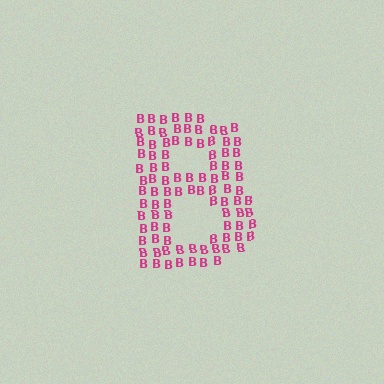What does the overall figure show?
The overall figure shows the letter B.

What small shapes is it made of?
It is made of small letter B's.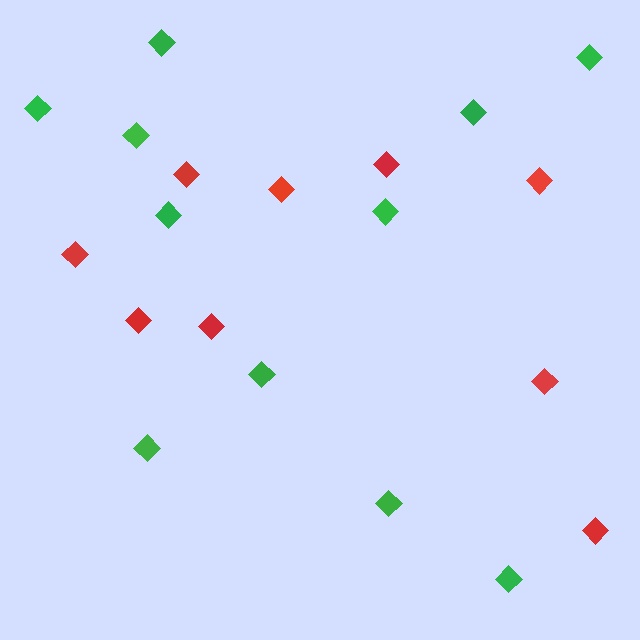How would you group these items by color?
There are 2 groups: one group of red diamonds (9) and one group of green diamonds (11).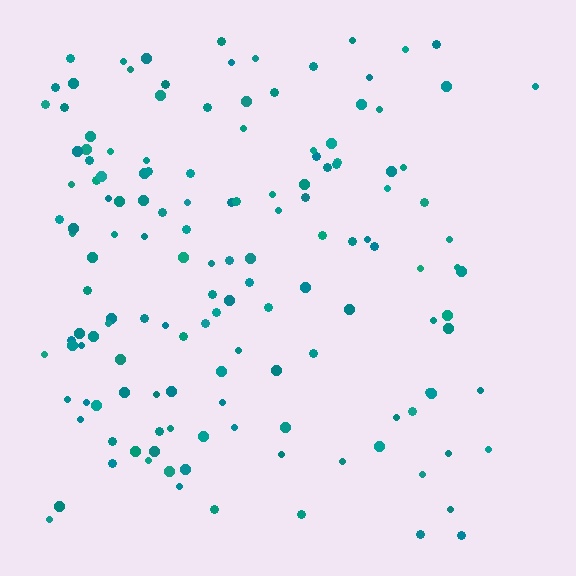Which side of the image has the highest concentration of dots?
The left.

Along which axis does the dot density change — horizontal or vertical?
Horizontal.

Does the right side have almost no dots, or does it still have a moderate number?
Still a moderate number, just noticeably fewer than the left.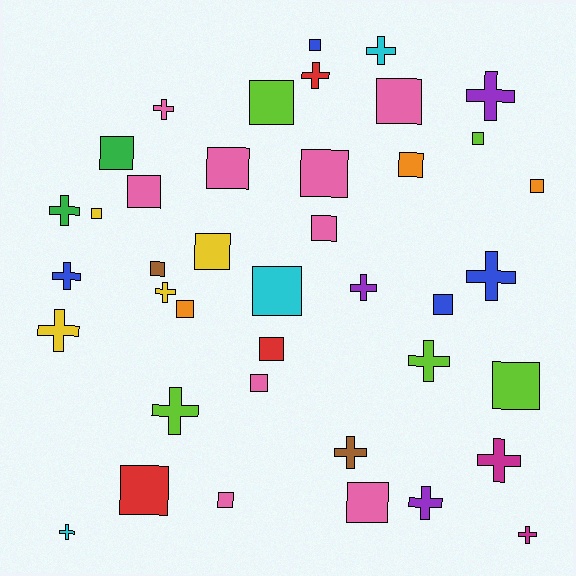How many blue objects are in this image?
There are 4 blue objects.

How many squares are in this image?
There are 23 squares.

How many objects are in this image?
There are 40 objects.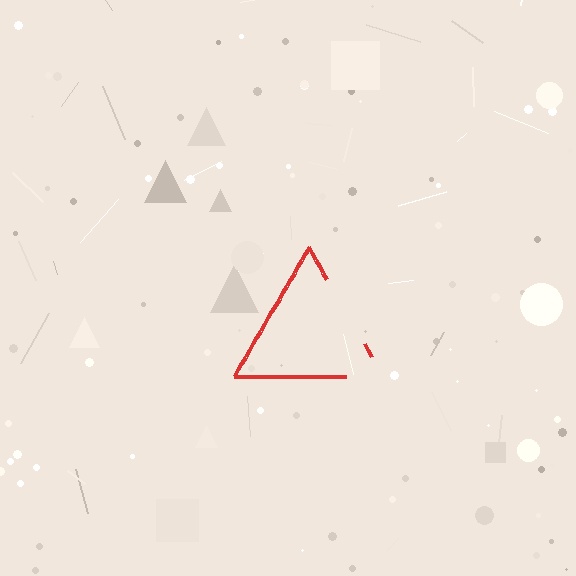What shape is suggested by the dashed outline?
The dashed outline suggests a triangle.